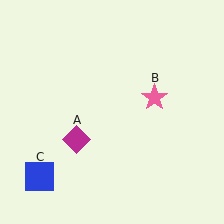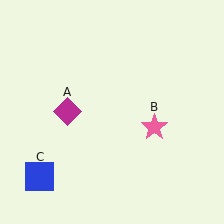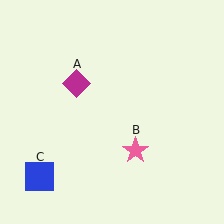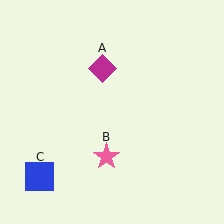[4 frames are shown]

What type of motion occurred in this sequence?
The magenta diamond (object A), pink star (object B) rotated clockwise around the center of the scene.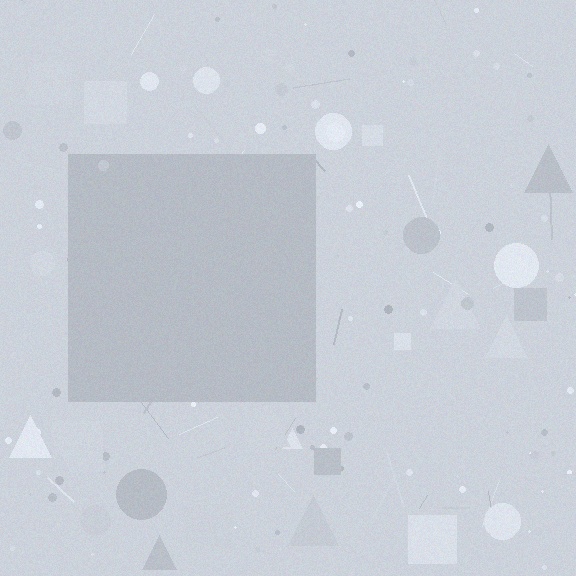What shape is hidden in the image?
A square is hidden in the image.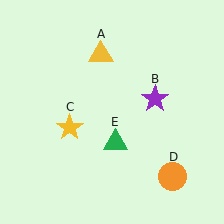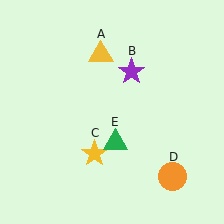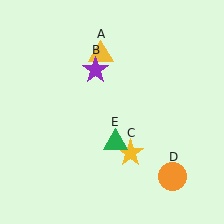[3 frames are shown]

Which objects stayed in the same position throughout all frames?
Yellow triangle (object A) and orange circle (object D) and green triangle (object E) remained stationary.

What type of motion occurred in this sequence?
The purple star (object B), yellow star (object C) rotated counterclockwise around the center of the scene.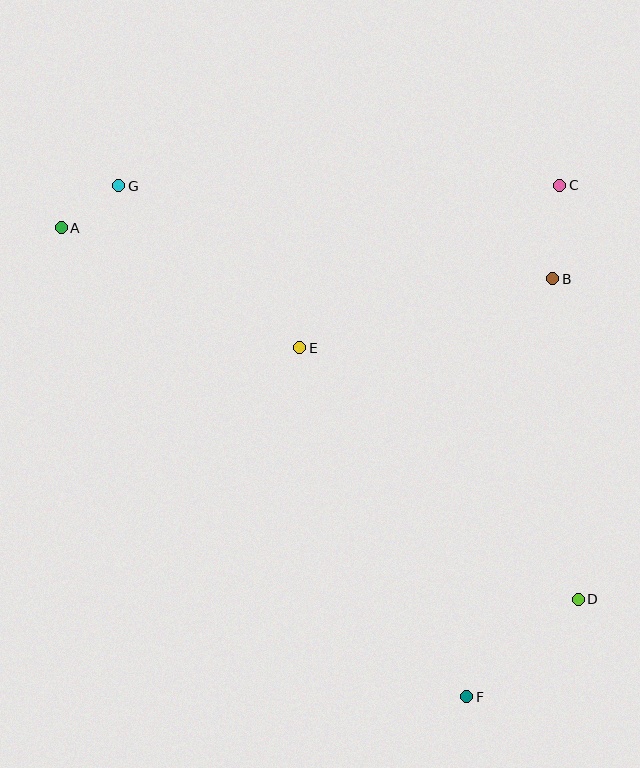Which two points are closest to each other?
Points A and G are closest to each other.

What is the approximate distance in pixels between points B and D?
The distance between B and D is approximately 321 pixels.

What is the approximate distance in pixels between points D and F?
The distance between D and F is approximately 148 pixels.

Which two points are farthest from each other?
Points A and D are farthest from each other.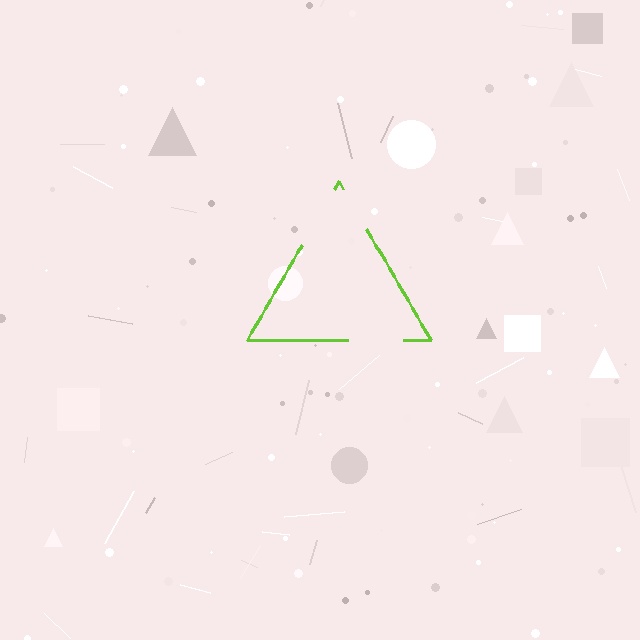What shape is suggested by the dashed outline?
The dashed outline suggests a triangle.